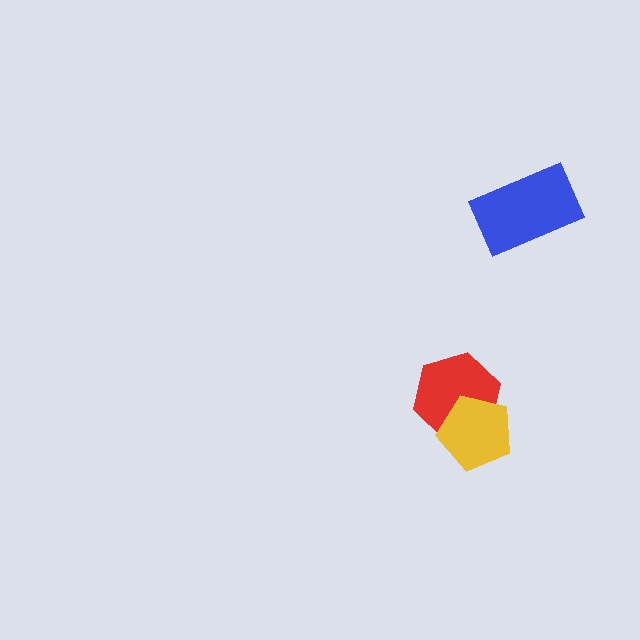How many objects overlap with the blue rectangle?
0 objects overlap with the blue rectangle.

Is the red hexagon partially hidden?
Yes, it is partially covered by another shape.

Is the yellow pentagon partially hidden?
No, no other shape covers it.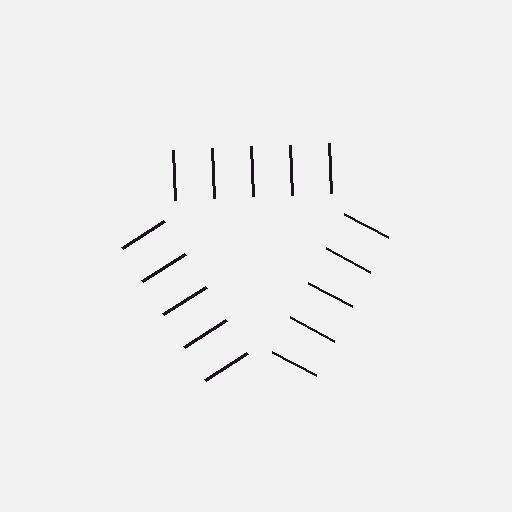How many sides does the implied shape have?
3 sides — the line-ends trace a triangle.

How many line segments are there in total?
15 — 5 along each of the 3 edges.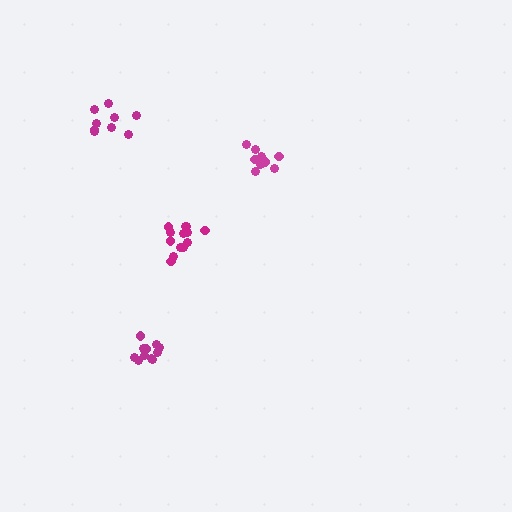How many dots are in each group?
Group 1: 10 dots, Group 2: 13 dots, Group 3: 9 dots, Group 4: 11 dots (43 total).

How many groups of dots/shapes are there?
There are 4 groups.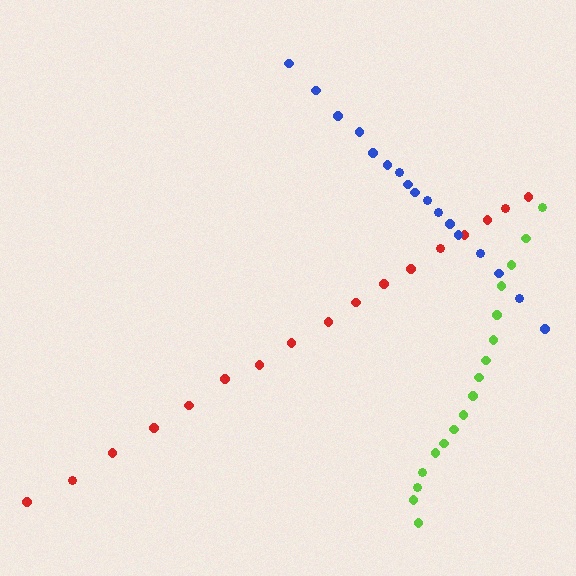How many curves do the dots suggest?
There are 3 distinct paths.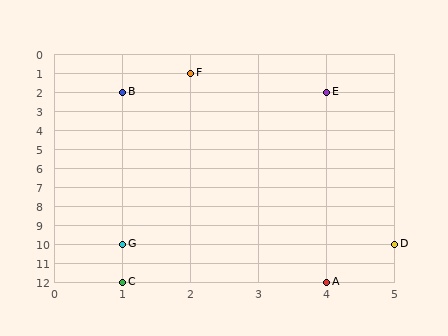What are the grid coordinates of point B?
Point B is at grid coordinates (1, 2).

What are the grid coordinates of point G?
Point G is at grid coordinates (1, 10).